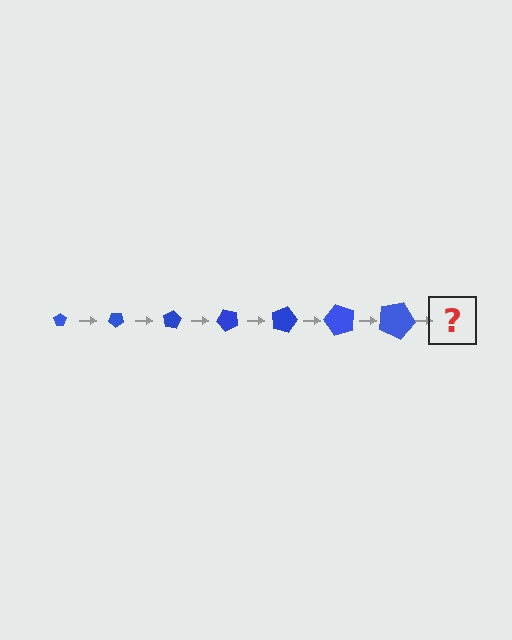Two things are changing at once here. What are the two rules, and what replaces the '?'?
The two rules are that the pentagon grows larger each step and it rotates 40 degrees each step. The '?' should be a pentagon, larger than the previous one and rotated 280 degrees from the start.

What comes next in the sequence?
The next element should be a pentagon, larger than the previous one and rotated 280 degrees from the start.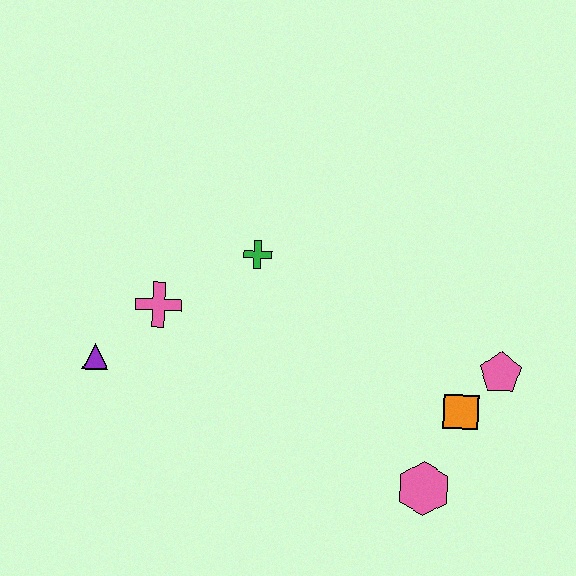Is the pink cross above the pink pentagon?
Yes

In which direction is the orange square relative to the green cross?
The orange square is to the right of the green cross.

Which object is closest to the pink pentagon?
The orange square is closest to the pink pentagon.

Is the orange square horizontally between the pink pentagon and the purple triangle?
Yes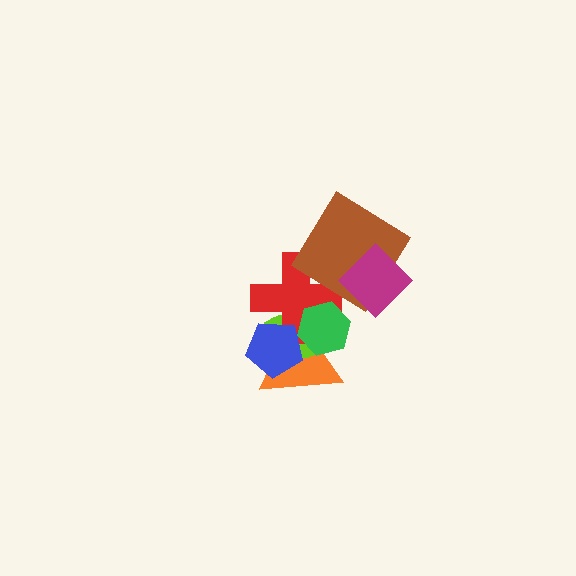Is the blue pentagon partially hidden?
No, no other shape covers it.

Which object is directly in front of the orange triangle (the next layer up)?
The lime ellipse is directly in front of the orange triangle.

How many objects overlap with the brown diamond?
2 objects overlap with the brown diamond.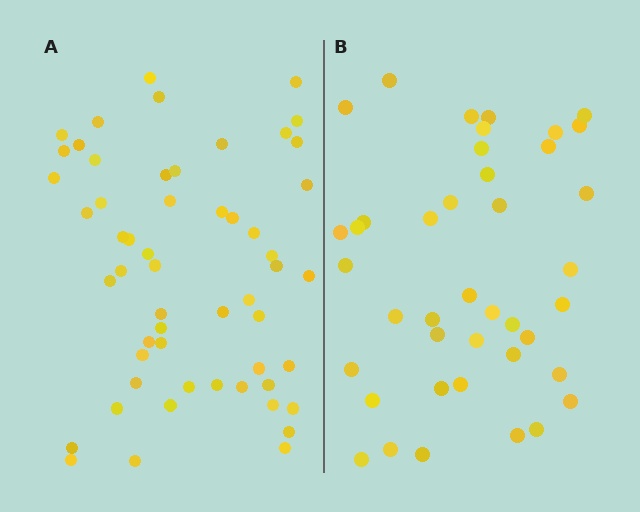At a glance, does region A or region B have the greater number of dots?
Region A (the left region) has more dots.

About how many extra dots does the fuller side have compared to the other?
Region A has approximately 15 more dots than region B.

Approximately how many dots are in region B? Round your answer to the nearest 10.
About 40 dots. (The exact count is 41, which rounds to 40.)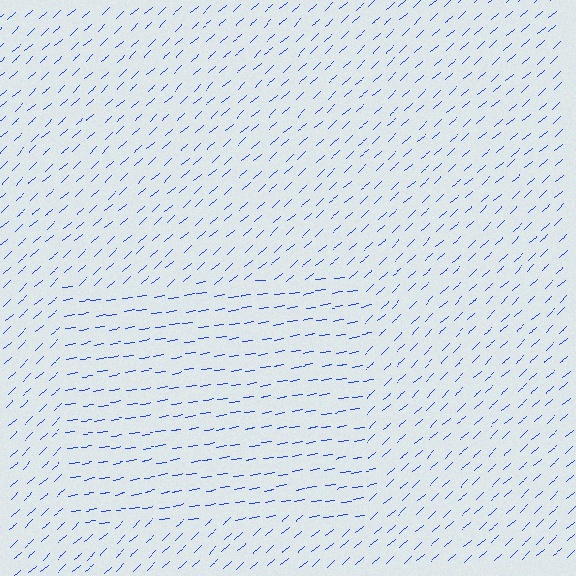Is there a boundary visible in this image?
Yes, there is a texture boundary formed by a change in line orientation.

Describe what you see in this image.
The image is filled with small blue line segments. A rectangle region in the image has lines oriented differently from the surrounding lines, creating a visible texture boundary.